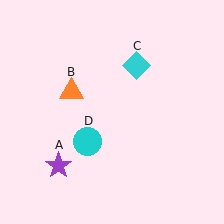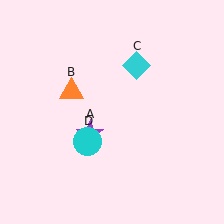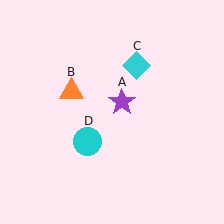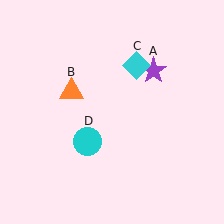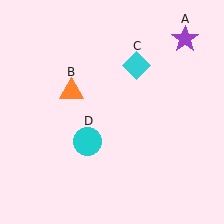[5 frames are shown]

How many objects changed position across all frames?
1 object changed position: purple star (object A).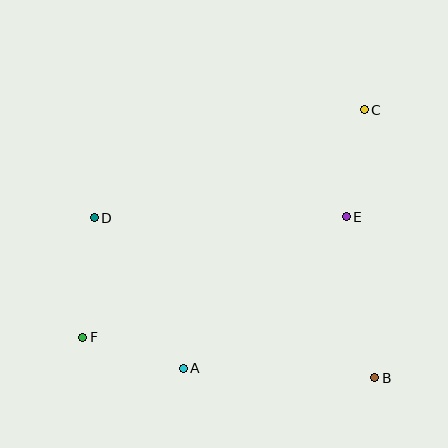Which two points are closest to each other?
Points A and F are closest to each other.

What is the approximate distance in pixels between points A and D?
The distance between A and D is approximately 175 pixels.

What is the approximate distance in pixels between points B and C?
The distance between B and C is approximately 268 pixels.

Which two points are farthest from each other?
Points C and F are farthest from each other.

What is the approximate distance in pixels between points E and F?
The distance between E and F is approximately 290 pixels.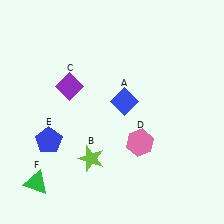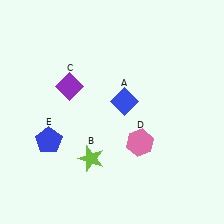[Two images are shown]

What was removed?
The green triangle (F) was removed in Image 2.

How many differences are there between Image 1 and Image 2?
There is 1 difference between the two images.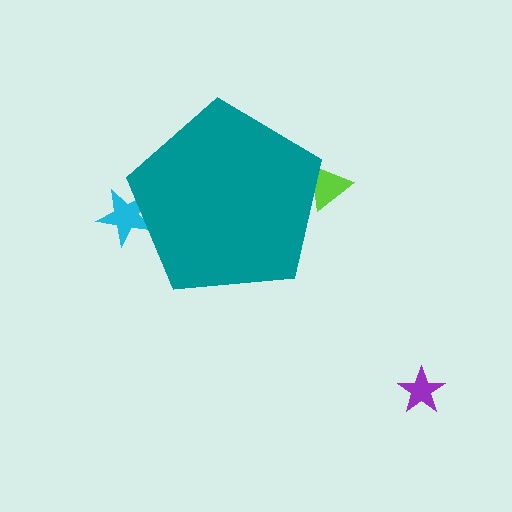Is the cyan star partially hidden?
Yes, the cyan star is partially hidden behind the teal pentagon.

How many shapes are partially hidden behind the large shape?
2 shapes are partially hidden.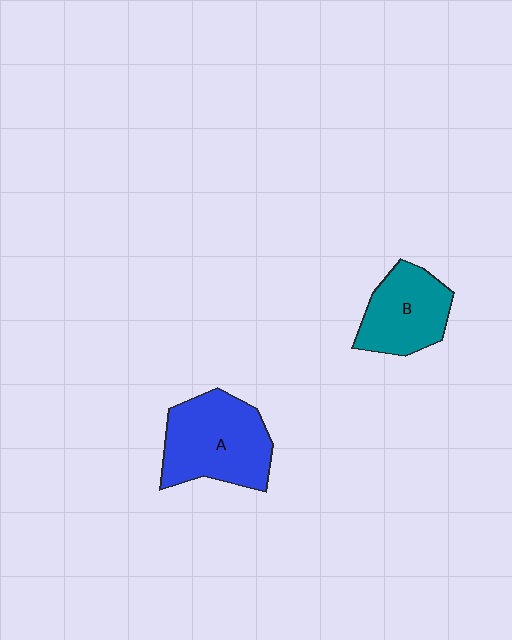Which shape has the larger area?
Shape A (blue).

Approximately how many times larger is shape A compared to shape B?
Approximately 1.3 times.